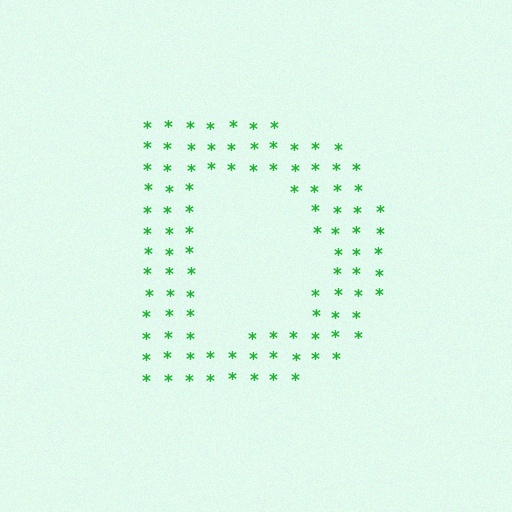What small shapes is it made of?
It is made of small asterisks.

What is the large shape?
The large shape is the letter D.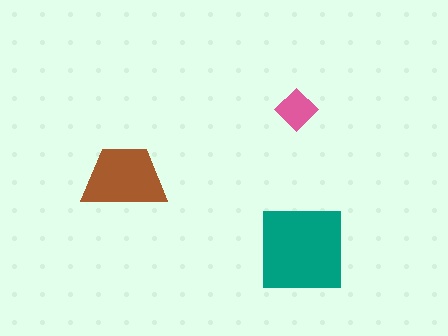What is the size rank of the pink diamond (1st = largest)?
3rd.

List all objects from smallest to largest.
The pink diamond, the brown trapezoid, the teal square.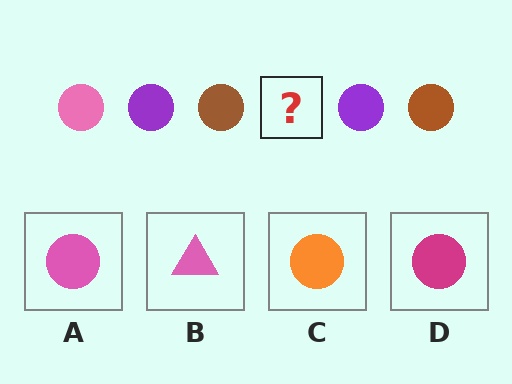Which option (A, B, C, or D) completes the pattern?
A.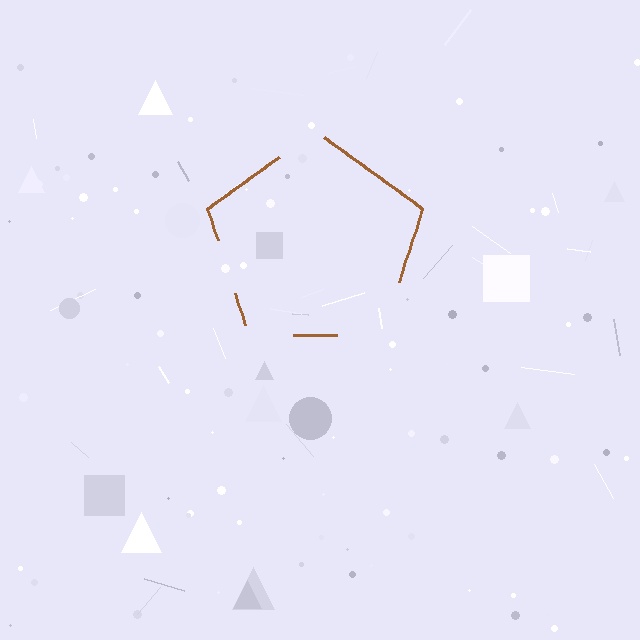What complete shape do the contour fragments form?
The contour fragments form a pentagon.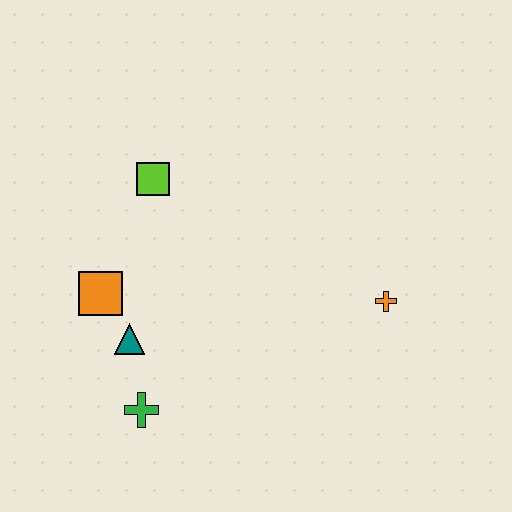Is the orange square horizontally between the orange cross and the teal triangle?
No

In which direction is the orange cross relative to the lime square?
The orange cross is to the right of the lime square.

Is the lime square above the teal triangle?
Yes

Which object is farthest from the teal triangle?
The orange cross is farthest from the teal triangle.